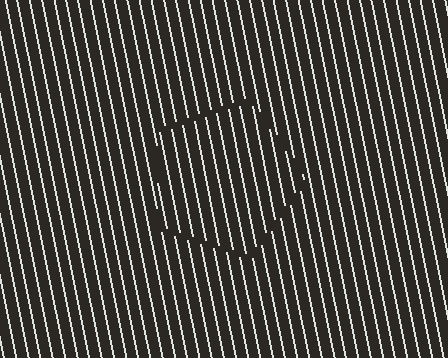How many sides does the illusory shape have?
5 sides — the line-ends trace a pentagon.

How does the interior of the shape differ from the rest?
The interior of the shape contains the same grating, shifted by half a period — the contour is defined by the phase discontinuity where line-ends from the inner and outer gratings abut.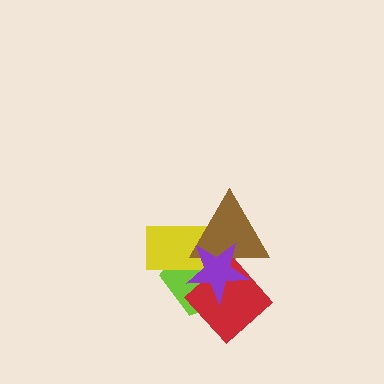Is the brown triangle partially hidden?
Yes, it is partially covered by another shape.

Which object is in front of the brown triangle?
The purple star is in front of the brown triangle.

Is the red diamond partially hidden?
Yes, it is partially covered by another shape.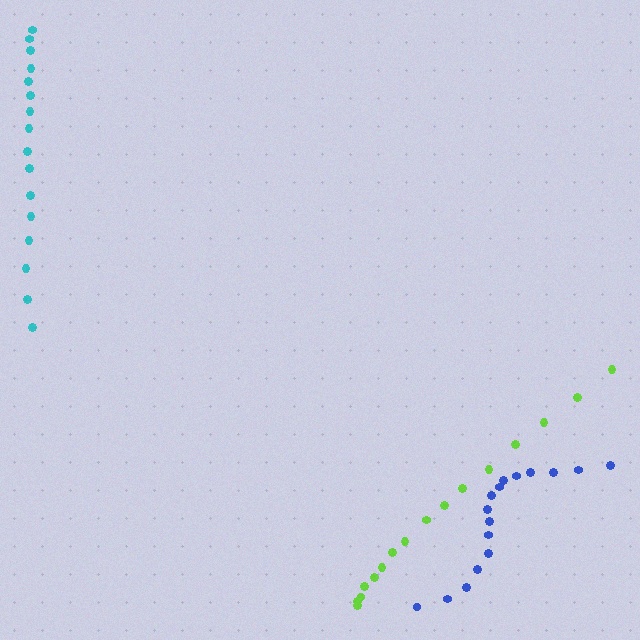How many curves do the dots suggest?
There are 3 distinct paths.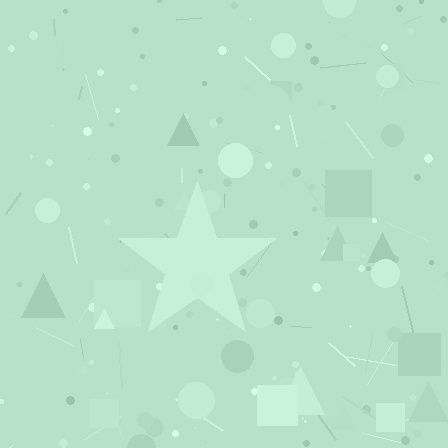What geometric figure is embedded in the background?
A star is embedded in the background.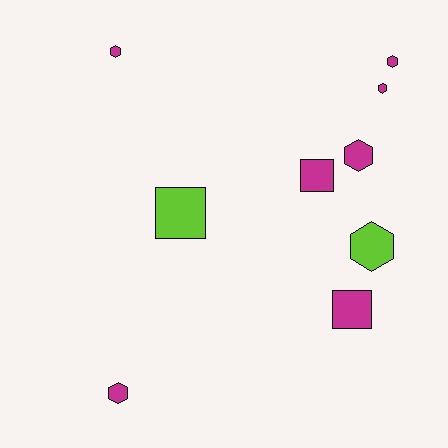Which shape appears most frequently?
Hexagon, with 6 objects.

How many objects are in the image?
There are 9 objects.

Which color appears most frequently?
Magenta, with 7 objects.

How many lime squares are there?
There is 1 lime square.